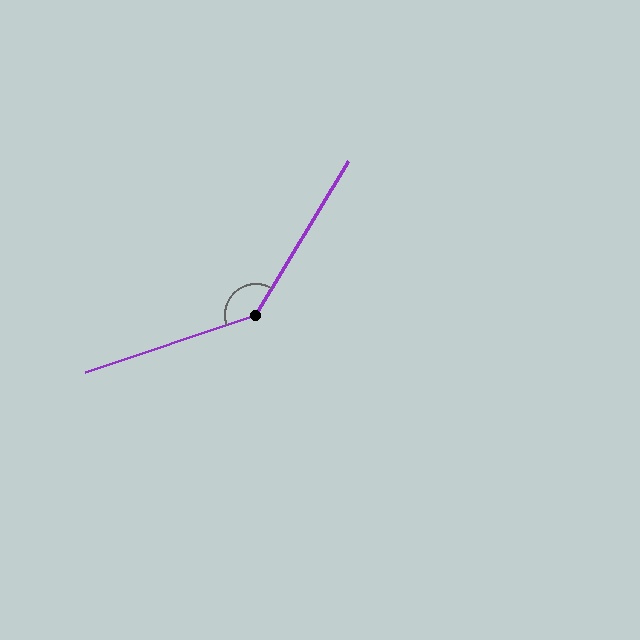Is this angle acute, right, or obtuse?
It is obtuse.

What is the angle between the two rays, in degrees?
Approximately 140 degrees.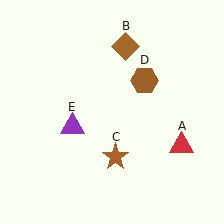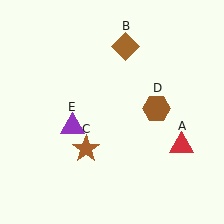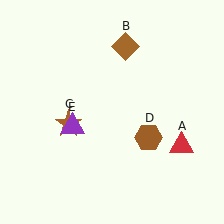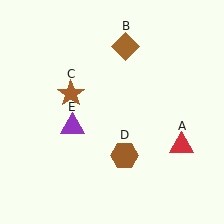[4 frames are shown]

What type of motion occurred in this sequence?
The brown star (object C), brown hexagon (object D) rotated clockwise around the center of the scene.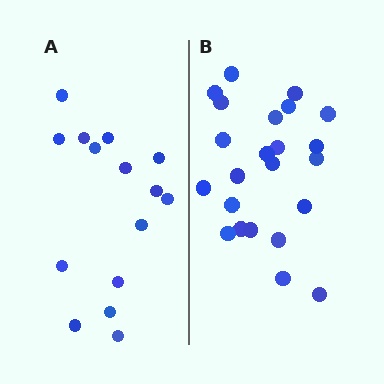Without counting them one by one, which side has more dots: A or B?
Region B (the right region) has more dots.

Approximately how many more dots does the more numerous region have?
Region B has roughly 8 or so more dots than region A.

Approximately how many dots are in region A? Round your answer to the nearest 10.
About 20 dots. (The exact count is 15, which rounds to 20.)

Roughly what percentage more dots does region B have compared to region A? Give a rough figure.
About 55% more.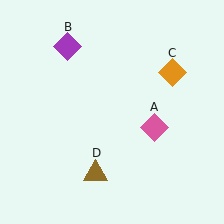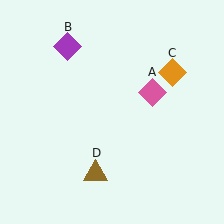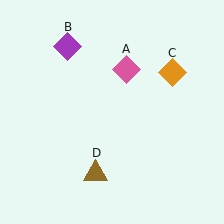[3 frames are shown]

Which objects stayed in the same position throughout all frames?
Purple diamond (object B) and orange diamond (object C) and brown triangle (object D) remained stationary.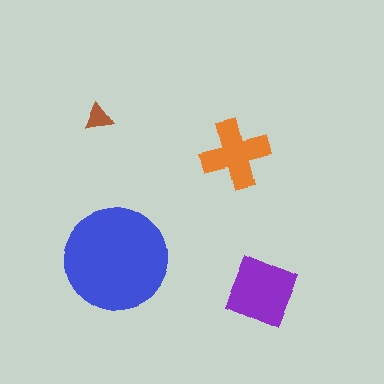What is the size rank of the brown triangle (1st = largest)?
4th.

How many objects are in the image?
There are 4 objects in the image.